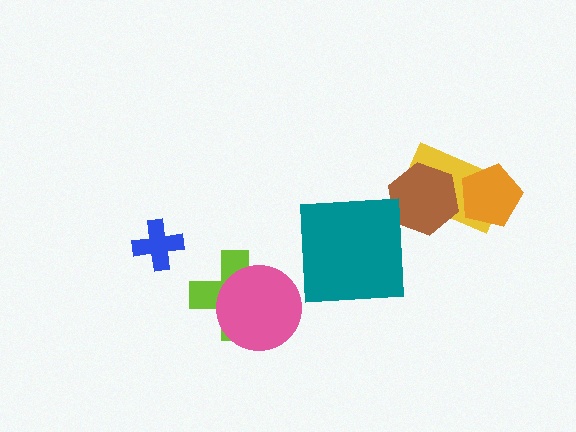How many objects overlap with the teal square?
0 objects overlap with the teal square.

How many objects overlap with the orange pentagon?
1 object overlaps with the orange pentagon.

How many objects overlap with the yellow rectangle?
2 objects overlap with the yellow rectangle.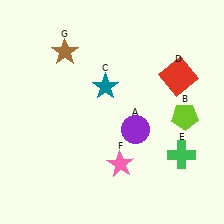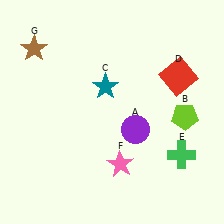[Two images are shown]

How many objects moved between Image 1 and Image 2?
1 object moved between the two images.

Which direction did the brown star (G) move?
The brown star (G) moved left.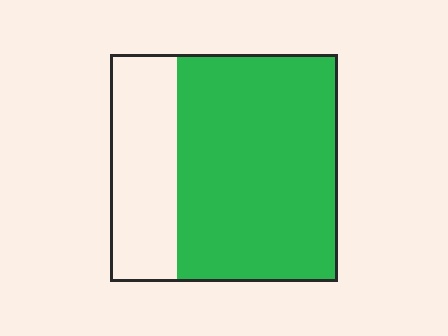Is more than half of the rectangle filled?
Yes.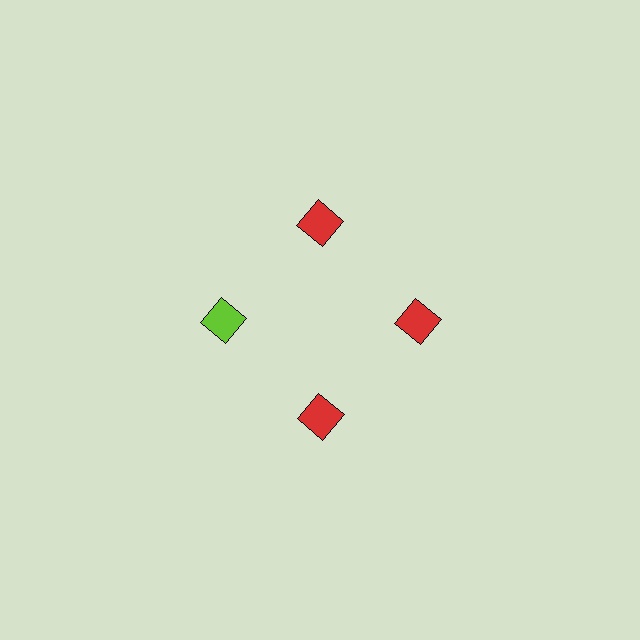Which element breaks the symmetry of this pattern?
The lime diamond at roughly the 9 o'clock position breaks the symmetry. All other shapes are red diamonds.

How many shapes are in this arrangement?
There are 4 shapes arranged in a ring pattern.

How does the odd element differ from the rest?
It has a different color: lime instead of red.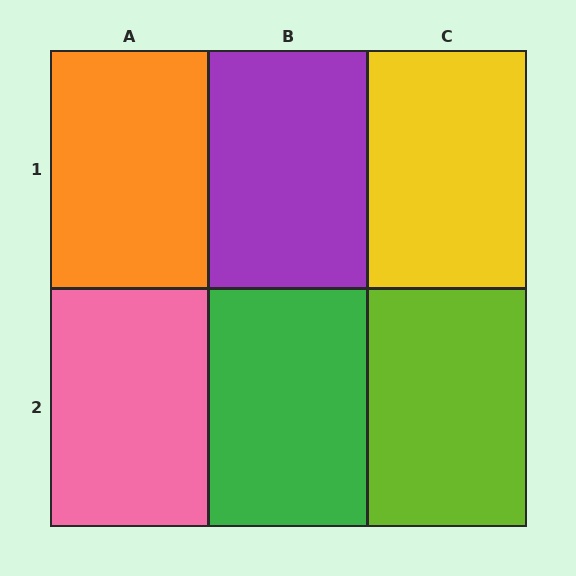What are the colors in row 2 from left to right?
Pink, green, lime.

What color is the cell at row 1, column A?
Orange.